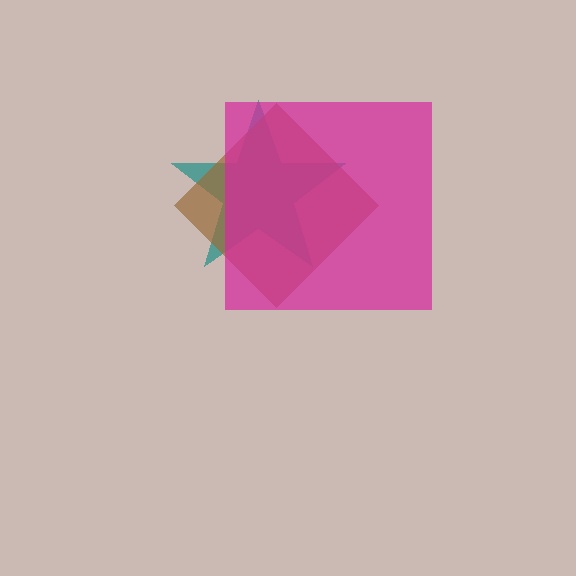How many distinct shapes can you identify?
There are 3 distinct shapes: a teal star, a brown diamond, a magenta square.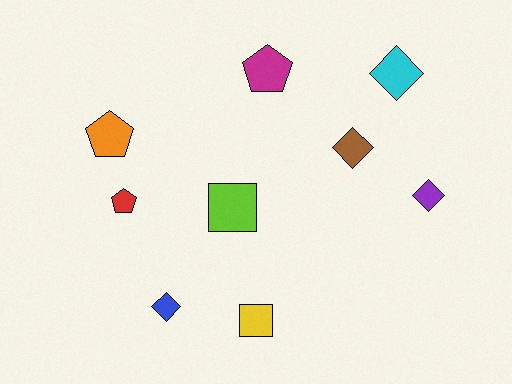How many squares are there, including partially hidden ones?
There are 2 squares.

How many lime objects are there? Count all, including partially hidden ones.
There is 1 lime object.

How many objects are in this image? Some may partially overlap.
There are 9 objects.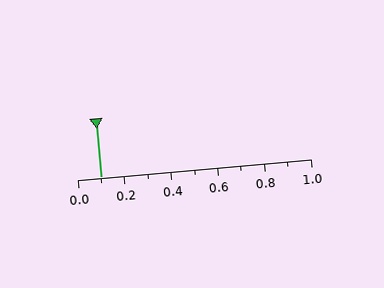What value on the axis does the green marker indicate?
The marker indicates approximately 0.1.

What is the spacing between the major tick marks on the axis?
The major ticks are spaced 0.2 apart.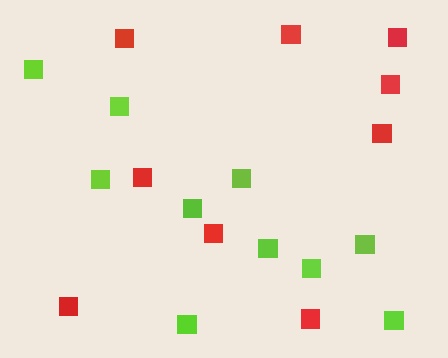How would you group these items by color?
There are 2 groups: one group of lime squares (10) and one group of red squares (9).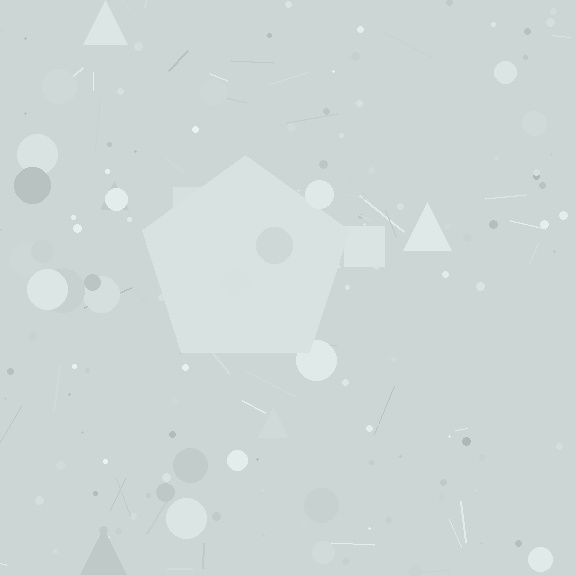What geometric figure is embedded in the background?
A pentagon is embedded in the background.